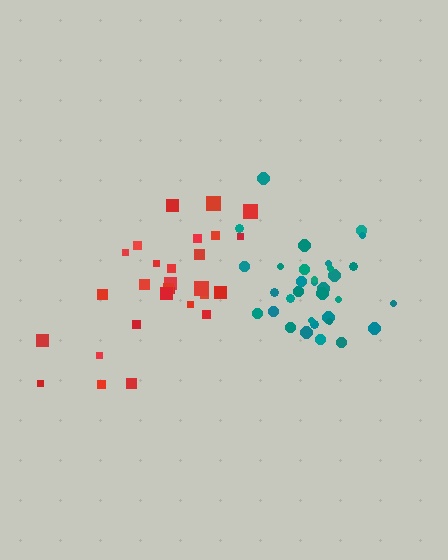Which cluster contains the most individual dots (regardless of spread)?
Teal (34).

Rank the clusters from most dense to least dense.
teal, red.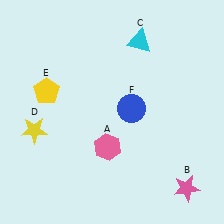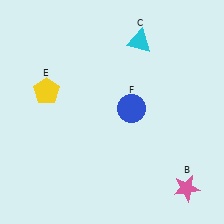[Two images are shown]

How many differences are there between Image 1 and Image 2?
There are 2 differences between the two images.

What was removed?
The yellow star (D), the pink hexagon (A) were removed in Image 2.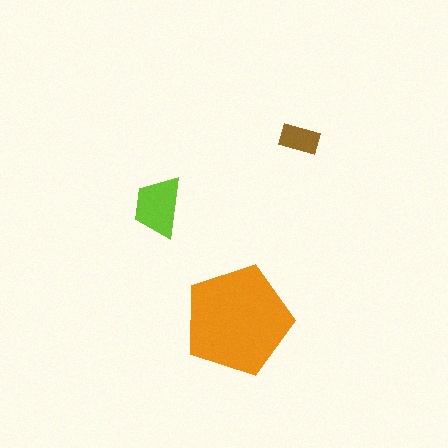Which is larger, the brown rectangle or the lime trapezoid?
The lime trapezoid.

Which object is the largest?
The orange pentagon.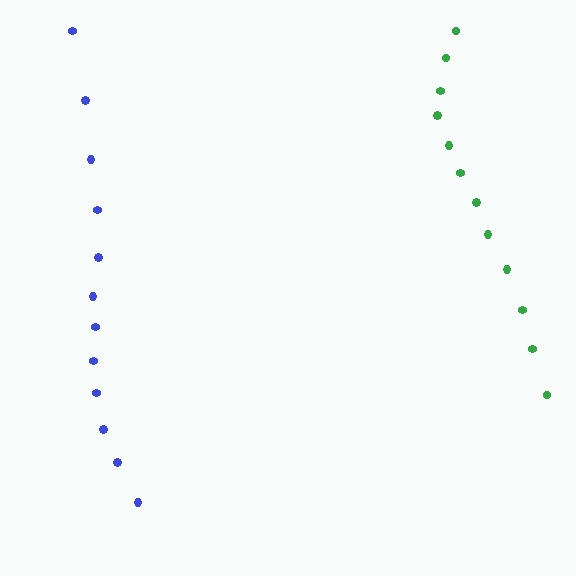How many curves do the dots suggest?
There are 2 distinct paths.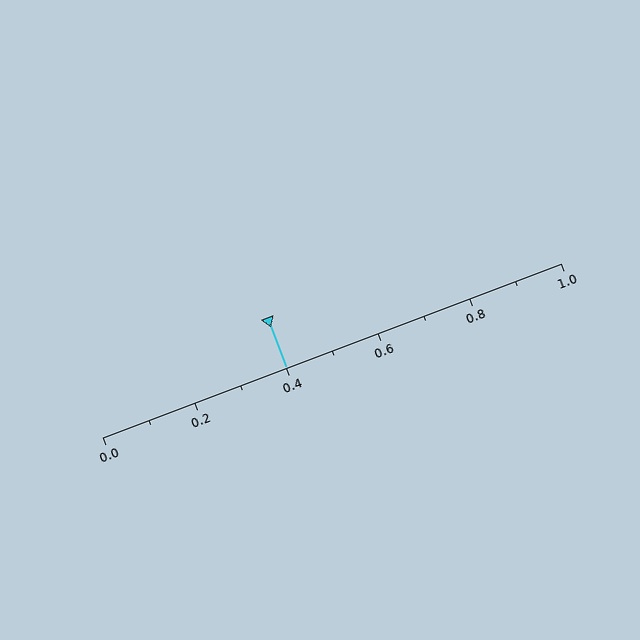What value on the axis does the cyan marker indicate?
The marker indicates approximately 0.4.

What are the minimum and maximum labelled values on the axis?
The axis runs from 0.0 to 1.0.